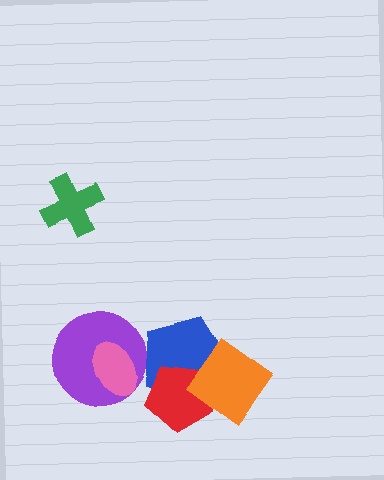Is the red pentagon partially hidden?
Yes, it is partially covered by another shape.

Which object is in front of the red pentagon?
The orange diamond is in front of the red pentagon.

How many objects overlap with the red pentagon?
2 objects overlap with the red pentagon.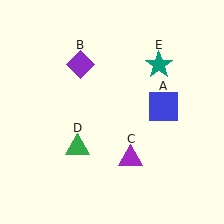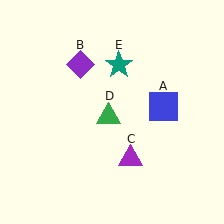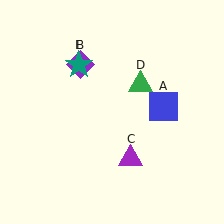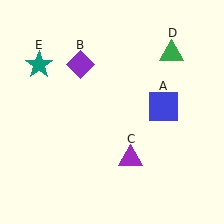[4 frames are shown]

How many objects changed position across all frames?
2 objects changed position: green triangle (object D), teal star (object E).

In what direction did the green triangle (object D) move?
The green triangle (object D) moved up and to the right.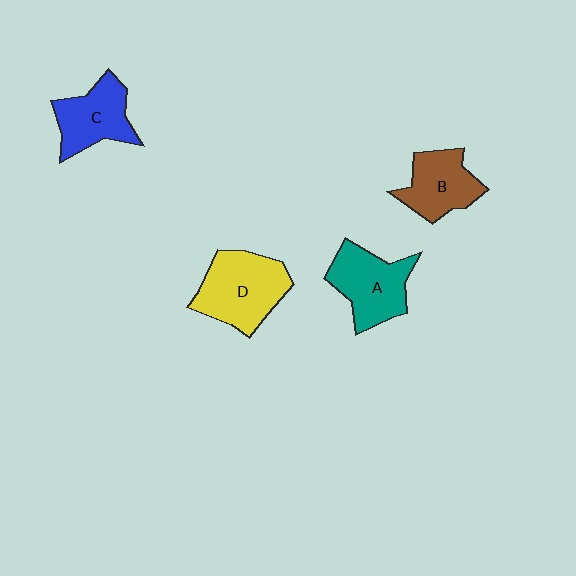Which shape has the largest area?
Shape D (yellow).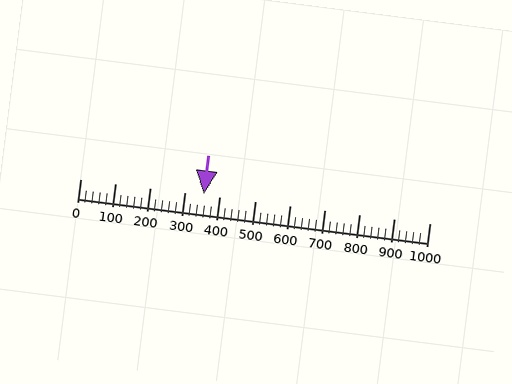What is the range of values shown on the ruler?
The ruler shows values from 0 to 1000.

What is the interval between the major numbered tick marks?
The major tick marks are spaced 100 units apart.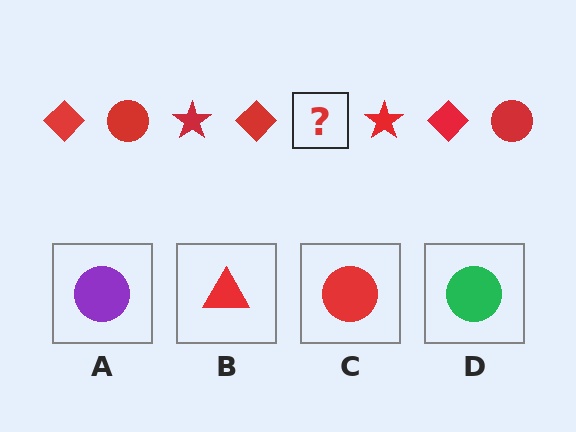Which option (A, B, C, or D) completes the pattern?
C.